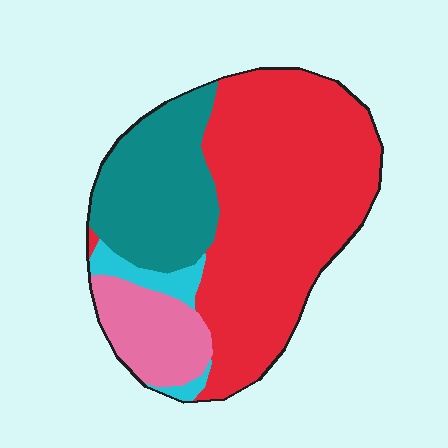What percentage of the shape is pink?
Pink covers about 15% of the shape.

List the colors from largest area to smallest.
From largest to smallest: red, teal, pink, cyan.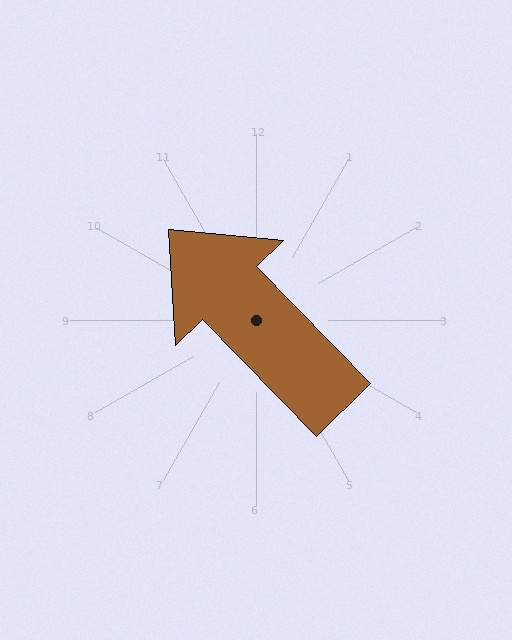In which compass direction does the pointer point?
Northwest.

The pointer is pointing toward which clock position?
Roughly 11 o'clock.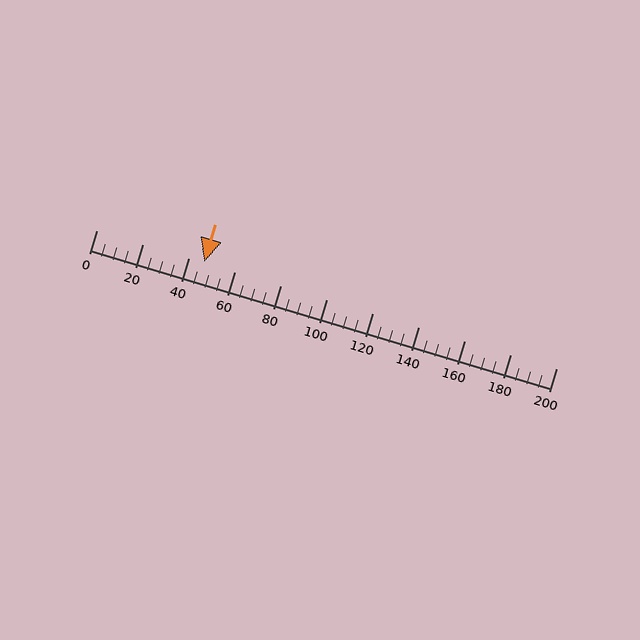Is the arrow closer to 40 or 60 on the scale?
The arrow is closer to 40.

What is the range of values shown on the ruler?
The ruler shows values from 0 to 200.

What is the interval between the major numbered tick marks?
The major tick marks are spaced 20 units apart.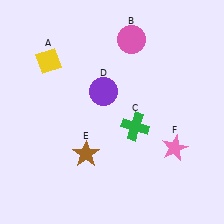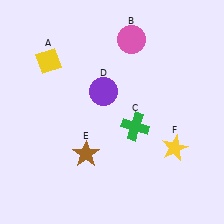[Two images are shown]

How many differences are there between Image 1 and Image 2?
There is 1 difference between the two images.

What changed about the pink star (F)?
In Image 1, F is pink. In Image 2, it changed to yellow.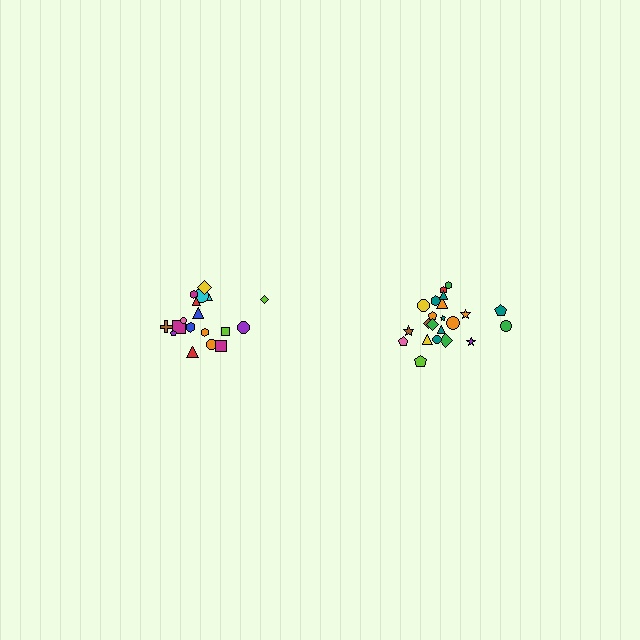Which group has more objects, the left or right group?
The right group.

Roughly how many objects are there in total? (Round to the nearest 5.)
Roughly 40 objects in total.